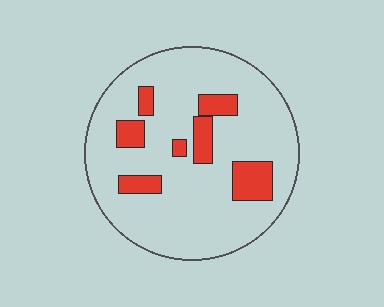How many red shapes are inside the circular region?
7.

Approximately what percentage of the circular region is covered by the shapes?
Approximately 15%.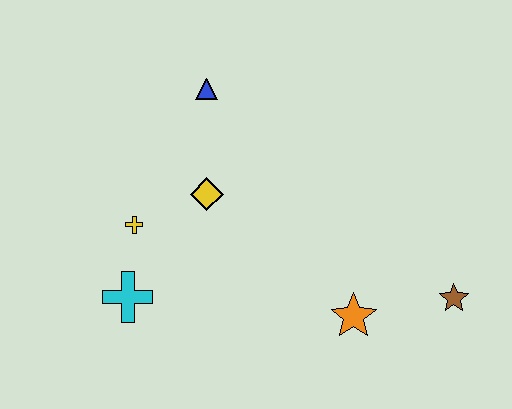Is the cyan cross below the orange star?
No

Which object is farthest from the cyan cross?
The brown star is farthest from the cyan cross.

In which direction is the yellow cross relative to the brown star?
The yellow cross is to the left of the brown star.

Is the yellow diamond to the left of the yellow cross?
No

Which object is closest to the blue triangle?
The yellow diamond is closest to the blue triangle.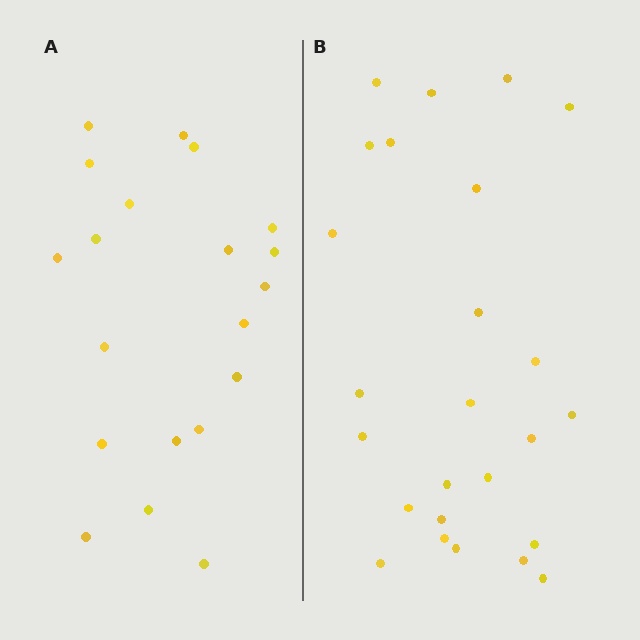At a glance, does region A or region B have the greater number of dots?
Region B (the right region) has more dots.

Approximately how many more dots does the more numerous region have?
Region B has about 5 more dots than region A.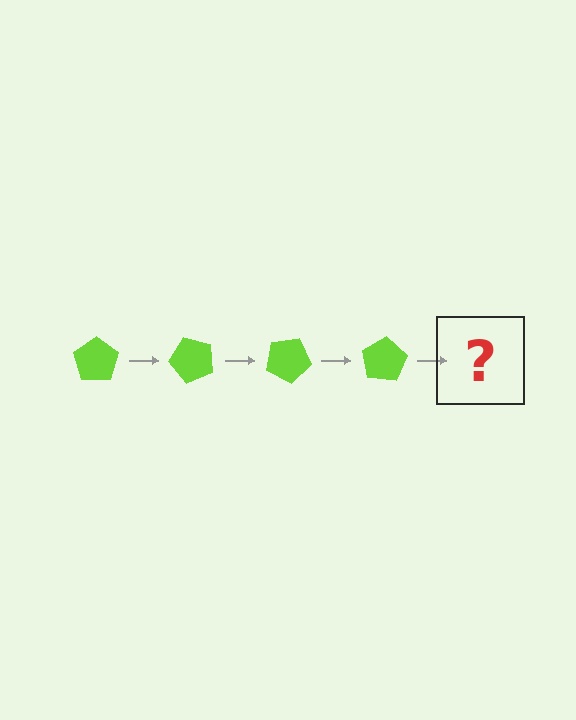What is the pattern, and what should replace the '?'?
The pattern is that the pentagon rotates 50 degrees each step. The '?' should be a lime pentagon rotated 200 degrees.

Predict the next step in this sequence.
The next step is a lime pentagon rotated 200 degrees.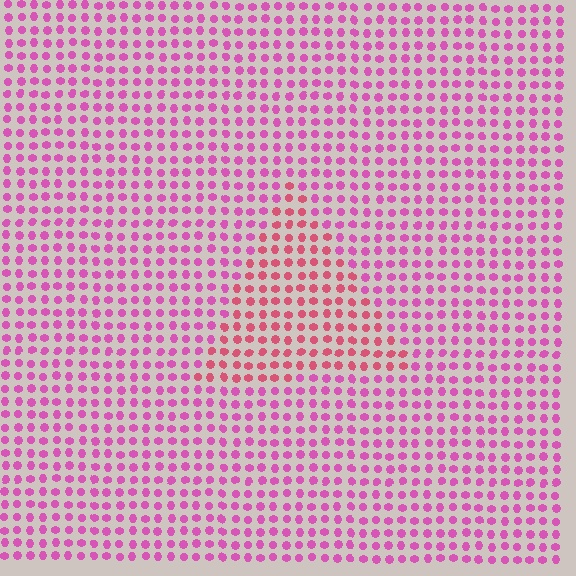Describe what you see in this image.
The image is filled with small pink elements in a uniform arrangement. A triangle-shaped region is visible where the elements are tinted to a slightly different hue, forming a subtle color boundary.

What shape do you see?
I see a triangle.